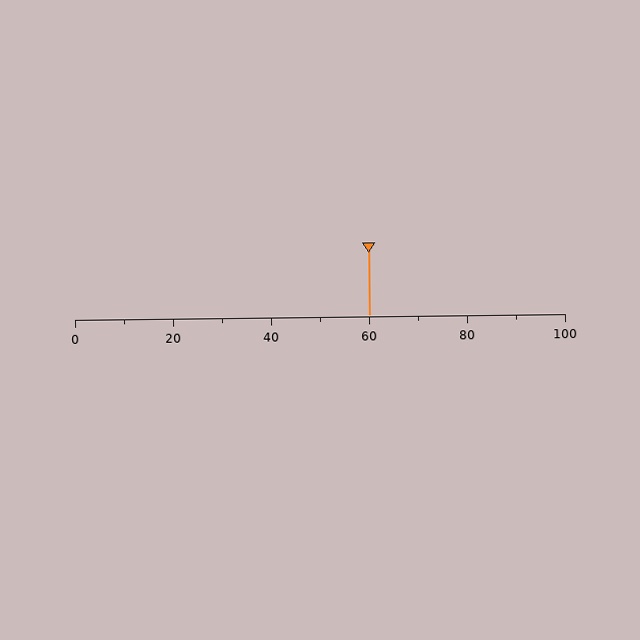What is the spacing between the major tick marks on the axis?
The major ticks are spaced 20 apart.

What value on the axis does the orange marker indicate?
The marker indicates approximately 60.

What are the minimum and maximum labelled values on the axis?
The axis runs from 0 to 100.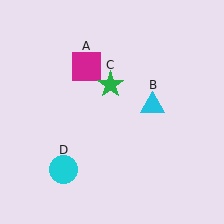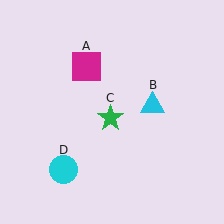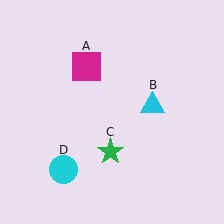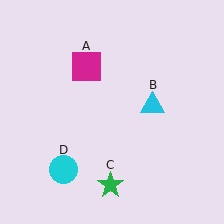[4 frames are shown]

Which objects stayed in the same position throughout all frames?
Magenta square (object A) and cyan triangle (object B) and cyan circle (object D) remained stationary.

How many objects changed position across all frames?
1 object changed position: green star (object C).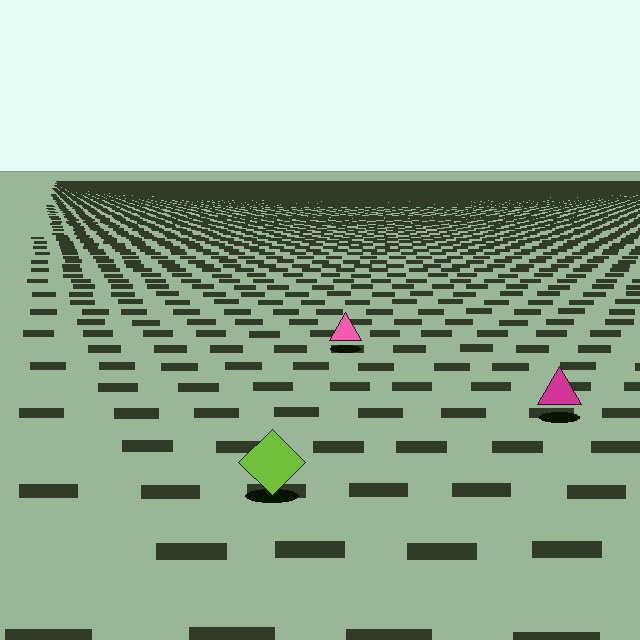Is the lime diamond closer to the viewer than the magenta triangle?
Yes. The lime diamond is closer — you can tell from the texture gradient: the ground texture is coarser near it.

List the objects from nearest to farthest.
From nearest to farthest: the lime diamond, the magenta triangle, the pink triangle.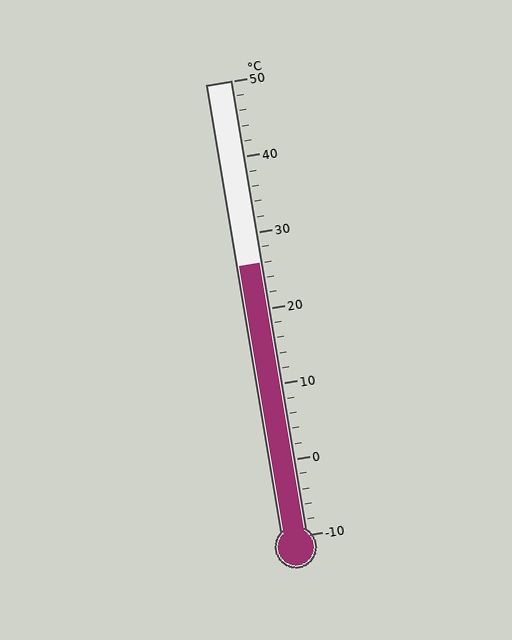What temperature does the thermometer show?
The thermometer shows approximately 26°C.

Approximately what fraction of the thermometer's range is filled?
The thermometer is filled to approximately 60% of its range.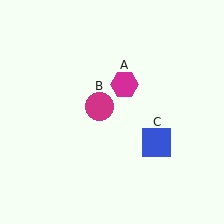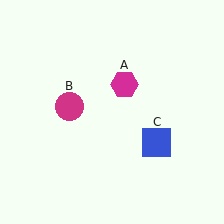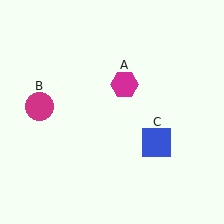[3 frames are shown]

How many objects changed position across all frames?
1 object changed position: magenta circle (object B).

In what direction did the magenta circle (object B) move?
The magenta circle (object B) moved left.